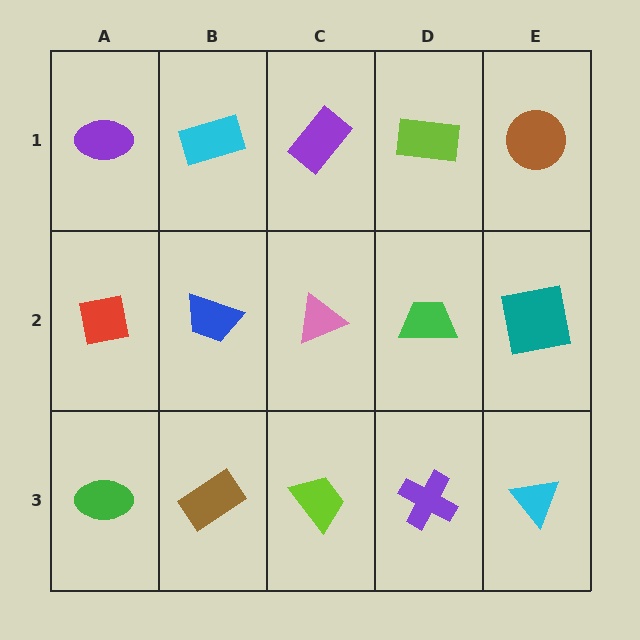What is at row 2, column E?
A teal square.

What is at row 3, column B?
A brown rectangle.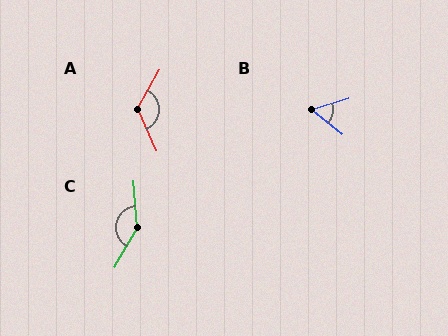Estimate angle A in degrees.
Approximately 125 degrees.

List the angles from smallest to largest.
B (55°), A (125°), C (146°).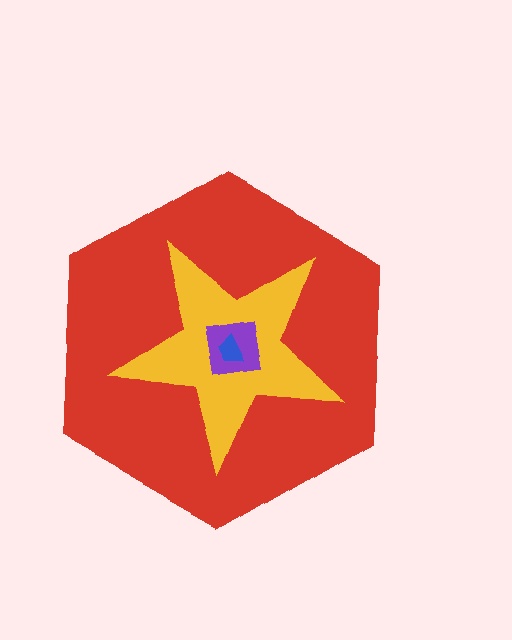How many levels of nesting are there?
4.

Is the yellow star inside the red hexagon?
Yes.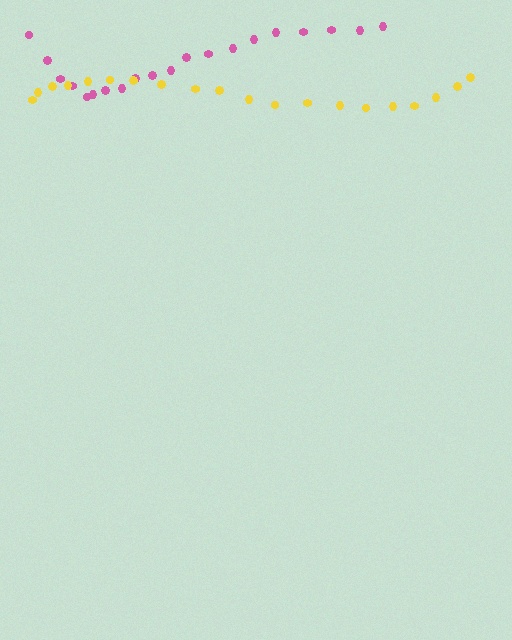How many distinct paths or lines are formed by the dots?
There are 2 distinct paths.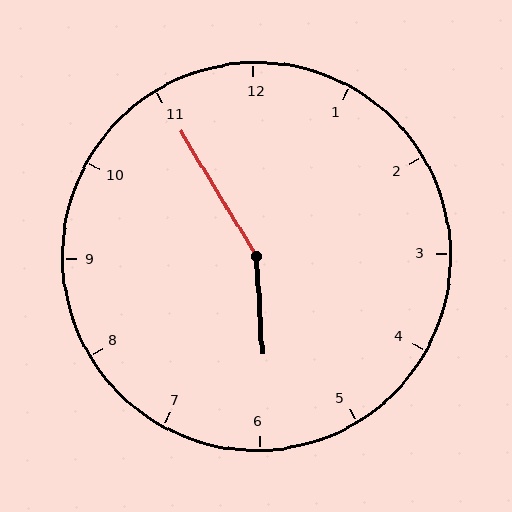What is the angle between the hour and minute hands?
Approximately 152 degrees.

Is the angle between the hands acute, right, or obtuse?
It is obtuse.